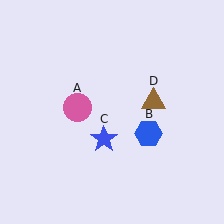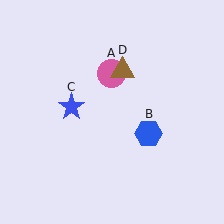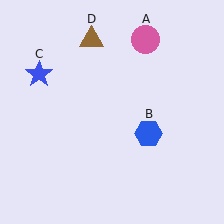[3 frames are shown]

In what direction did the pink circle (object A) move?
The pink circle (object A) moved up and to the right.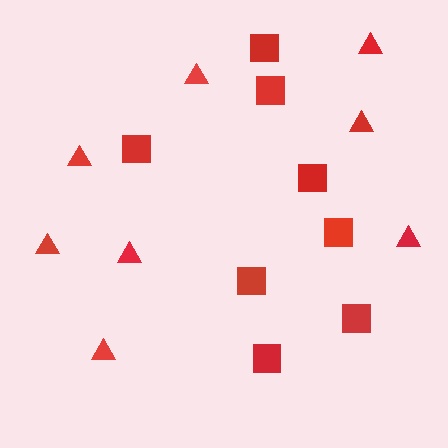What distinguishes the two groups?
There are 2 groups: one group of triangles (8) and one group of squares (8).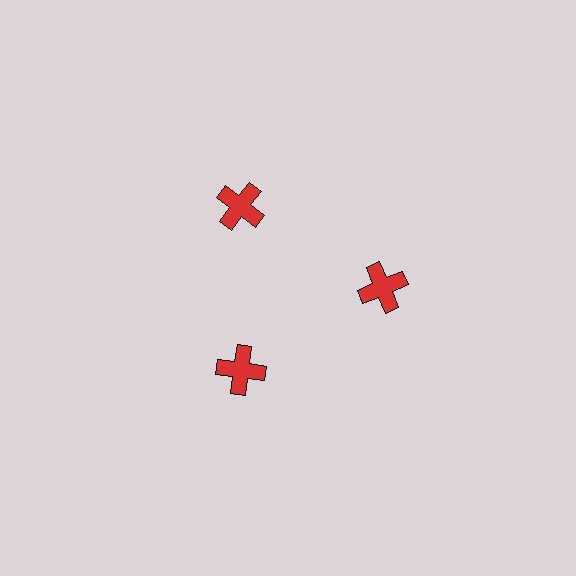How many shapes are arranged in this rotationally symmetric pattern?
There are 3 shapes, arranged in 3 groups of 1.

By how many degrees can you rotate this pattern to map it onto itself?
The pattern maps onto itself every 120 degrees of rotation.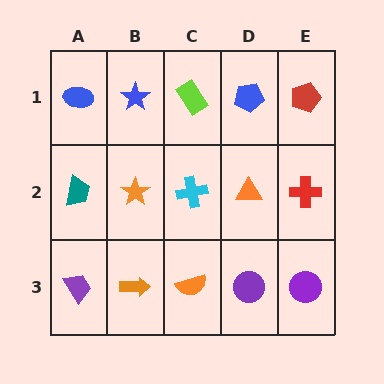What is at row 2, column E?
A red cross.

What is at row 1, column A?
A blue ellipse.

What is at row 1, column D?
A blue pentagon.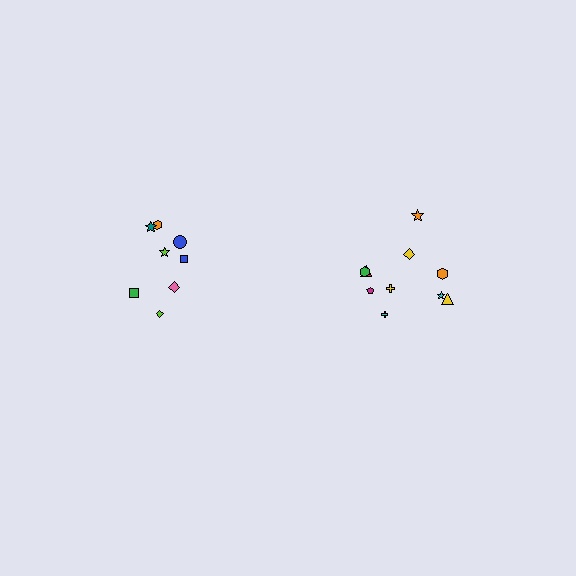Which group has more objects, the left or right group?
The right group.